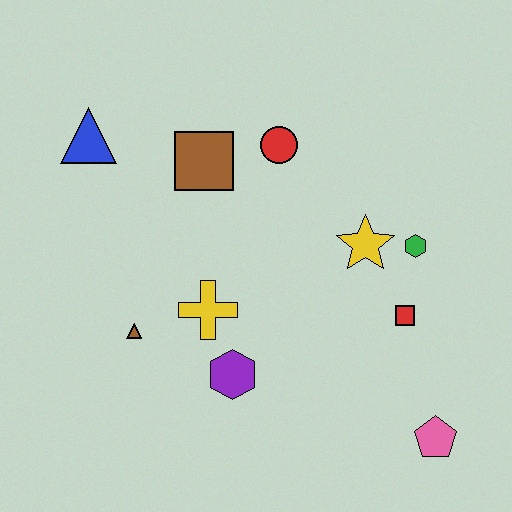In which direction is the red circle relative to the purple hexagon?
The red circle is above the purple hexagon.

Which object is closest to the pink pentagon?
The red square is closest to the pink pentagon.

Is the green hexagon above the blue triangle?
No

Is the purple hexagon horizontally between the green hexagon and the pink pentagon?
No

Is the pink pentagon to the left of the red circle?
No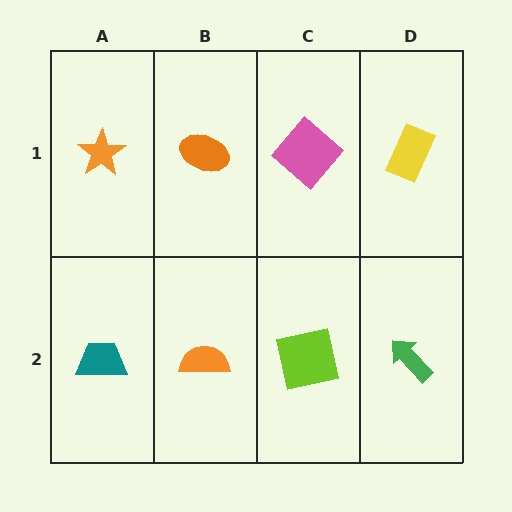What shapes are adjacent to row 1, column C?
A lime square (row 2, column C), an orange ellipse (row 1, column B), a yellow rectangle (row 1, column D).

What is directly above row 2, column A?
An orange star.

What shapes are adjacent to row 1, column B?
An orange semicircle (row 2, column B), an orange star (row 1, column A), a pink diamond (row 1, column C).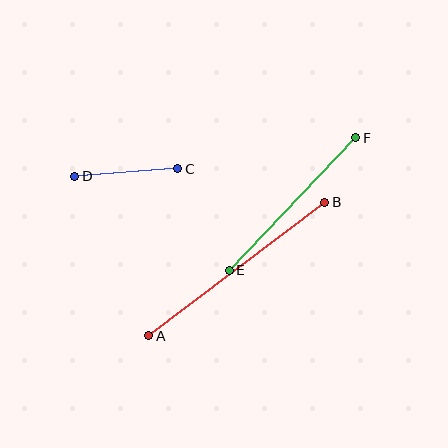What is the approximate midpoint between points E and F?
The midpoint is at approximately (292, 204) pixels.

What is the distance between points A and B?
The distance is approximately 220 pixels.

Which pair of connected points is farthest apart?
Points A and B are farthest apart.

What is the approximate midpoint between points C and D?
The midpoint is at approximately (126, 172) pixels.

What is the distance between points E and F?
The distance is approximately 183 pixels.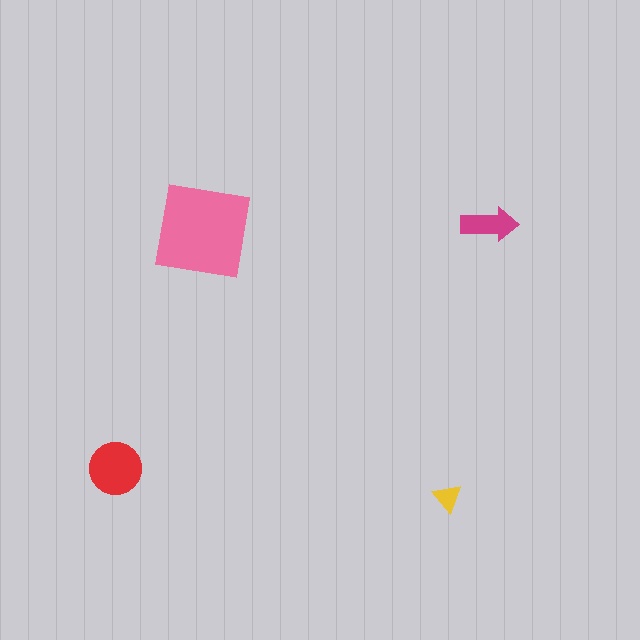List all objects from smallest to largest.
The yellow triangle, the magenta arrow, the red circle, the pink square.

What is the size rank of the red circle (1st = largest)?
2nd.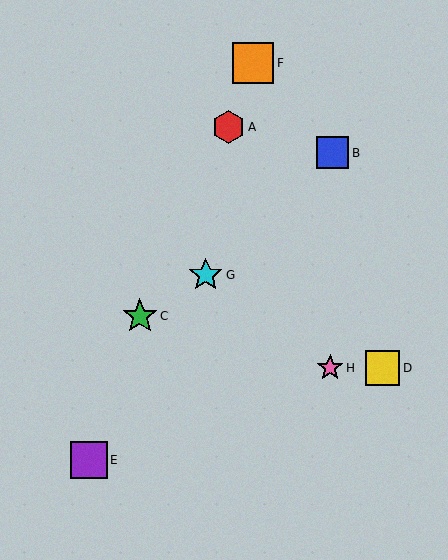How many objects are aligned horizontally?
2 objects (D, H) are aligned horizontally.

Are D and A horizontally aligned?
No, D is at y≈368 and A is at y≈127.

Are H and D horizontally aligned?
Yes, both are at y≈368.